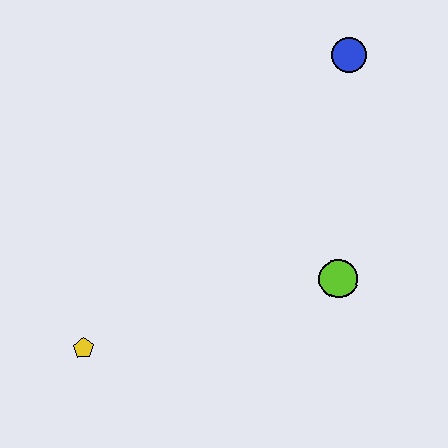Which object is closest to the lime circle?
The blue circle is closest to the lime circle.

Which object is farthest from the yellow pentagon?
The blue circle is farthest from the yellow pentagon.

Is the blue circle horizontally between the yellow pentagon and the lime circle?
No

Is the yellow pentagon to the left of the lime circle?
Yes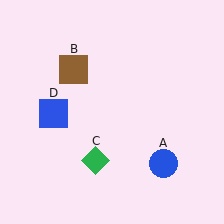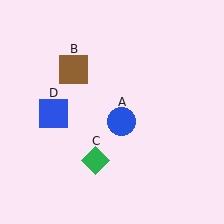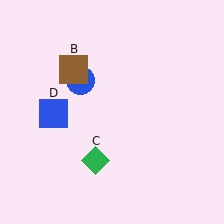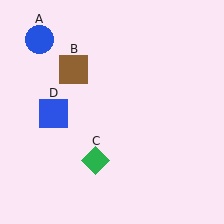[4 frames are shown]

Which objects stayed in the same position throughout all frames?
Brown square (object B) and green diamond (object C) and blue square (object D) remained stationary.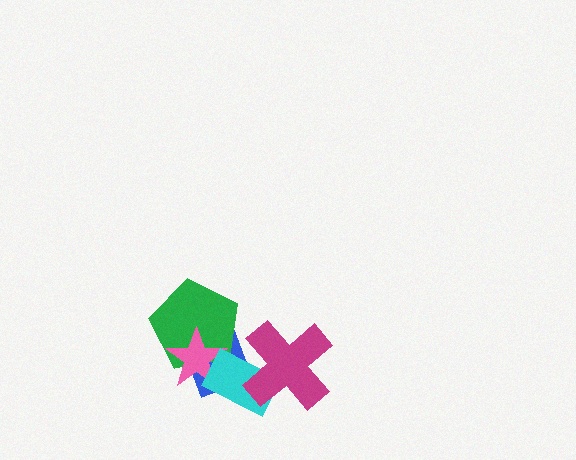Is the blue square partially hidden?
Yes, it is partially covered by another shape.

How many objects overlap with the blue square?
3 objects overlap with the blue square.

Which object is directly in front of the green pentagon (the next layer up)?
The pink star is directly in front of the green pentagon.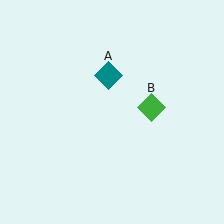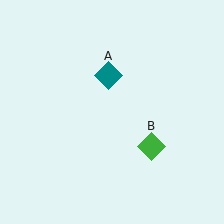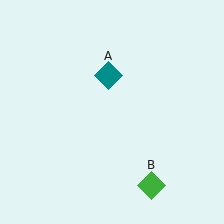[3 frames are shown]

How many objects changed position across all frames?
1 object changed position: green diamond (object B).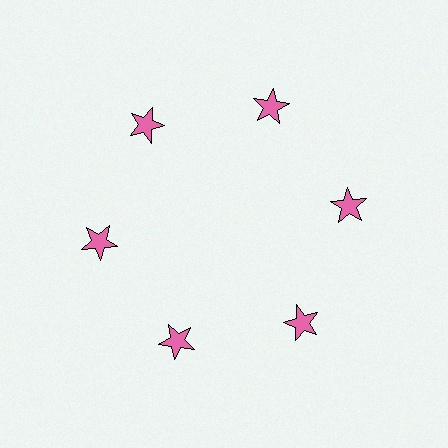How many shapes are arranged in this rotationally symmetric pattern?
There are 6 shapes, arranged in 6 groups of 1.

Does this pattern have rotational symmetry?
Yes, this pattern has 6-fold rotational symmetry. It looks the same after rotating 60 degrees around the center.